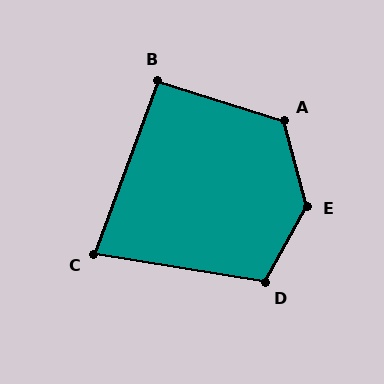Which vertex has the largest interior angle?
E, at approximately 136 degrees.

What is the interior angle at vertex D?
Approximately 110 degrees (obtuse).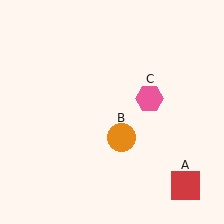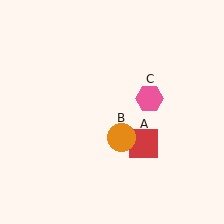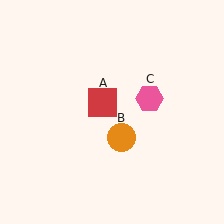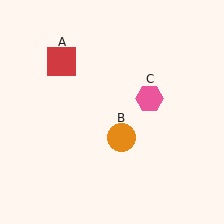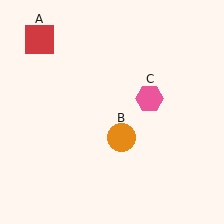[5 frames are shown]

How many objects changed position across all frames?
1 object changed position: red square (object A).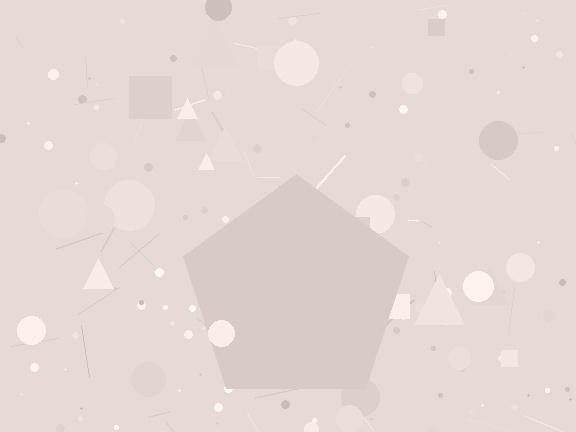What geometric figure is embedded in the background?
A pentagon is embedded in the background.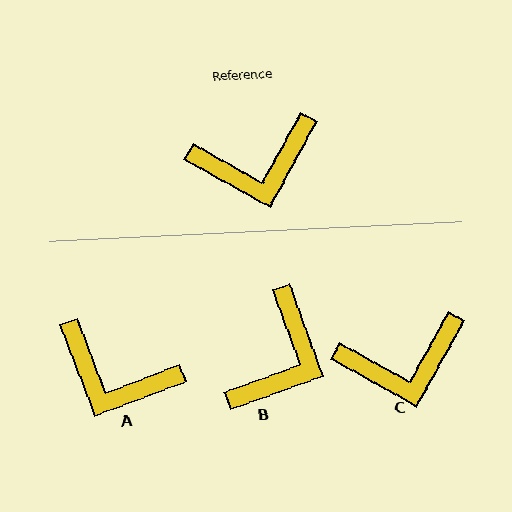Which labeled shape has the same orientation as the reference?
C.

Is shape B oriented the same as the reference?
No, it is off by about 49 degrees.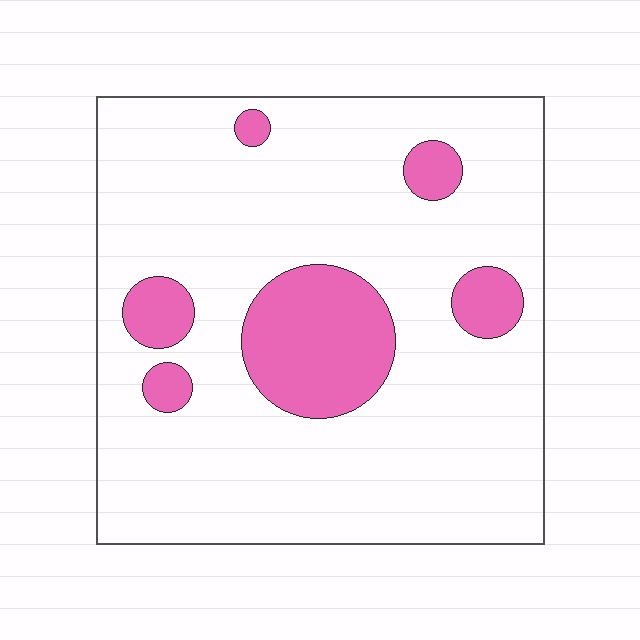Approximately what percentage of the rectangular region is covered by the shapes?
Approximately 15%.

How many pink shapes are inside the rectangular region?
6.